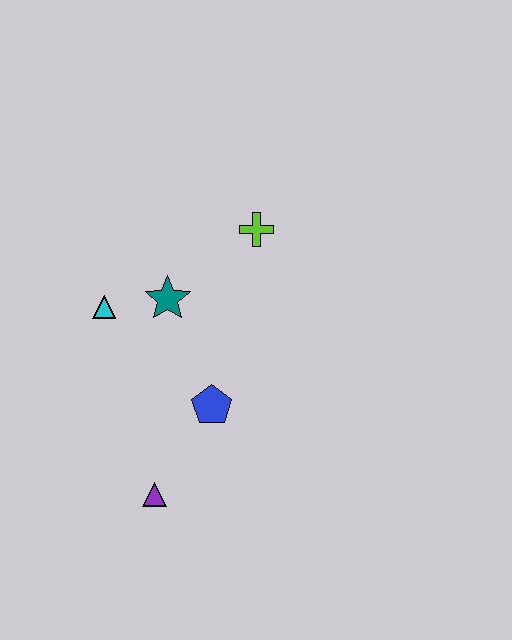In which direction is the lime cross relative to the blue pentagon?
The lime cross is above the blue pentagon.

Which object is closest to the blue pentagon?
The purple triangle is closest to the blue pentagon.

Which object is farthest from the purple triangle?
The lime cross is farthest from the purple triangle.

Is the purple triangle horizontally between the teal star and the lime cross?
No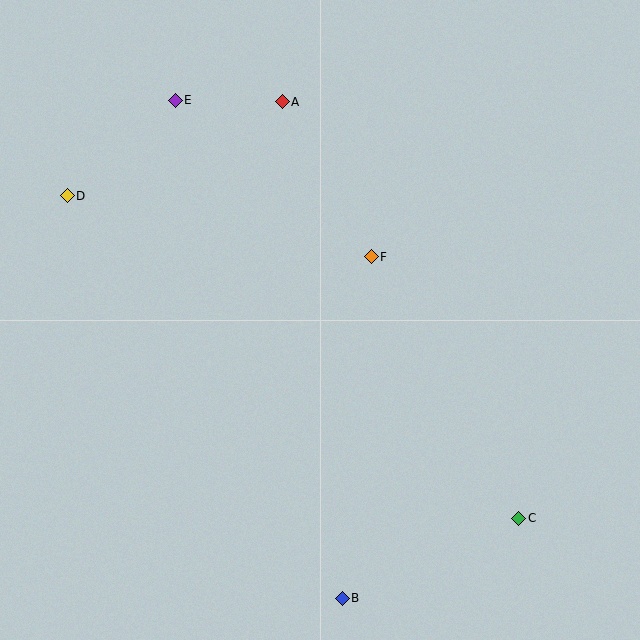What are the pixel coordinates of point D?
Point D is at (67, 196).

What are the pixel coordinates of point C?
Point C is at (519, 518).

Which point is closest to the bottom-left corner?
Point B is closest to the bottom-left corner.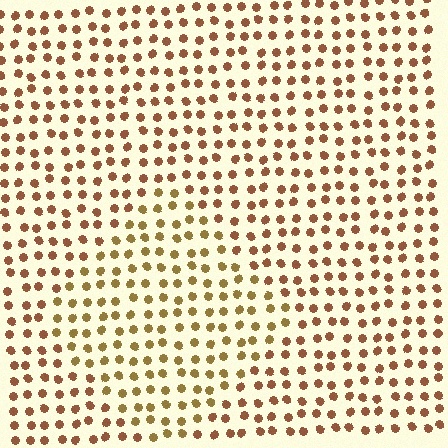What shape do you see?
I see a diamond.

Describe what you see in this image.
The image is filled with small brown elements in a uniform arrangement. A diamond-shaped region is visible where the elements are tinted to a slightly different hue, forming a subtle color boundary.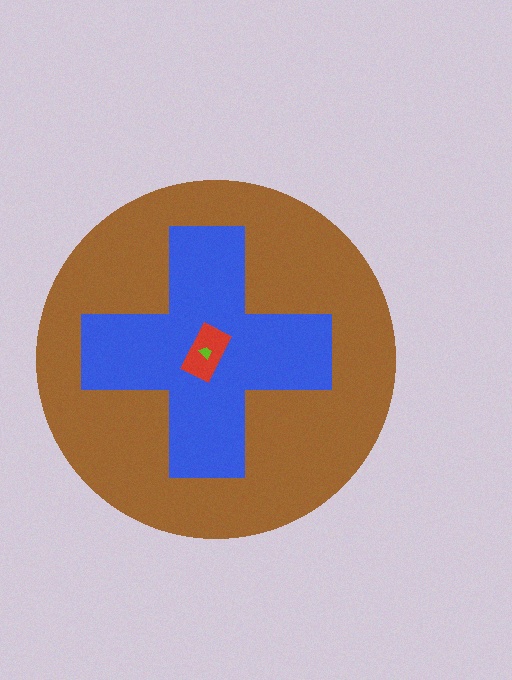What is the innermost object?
The lime trapezoid.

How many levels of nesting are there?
4.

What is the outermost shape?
The brown circle.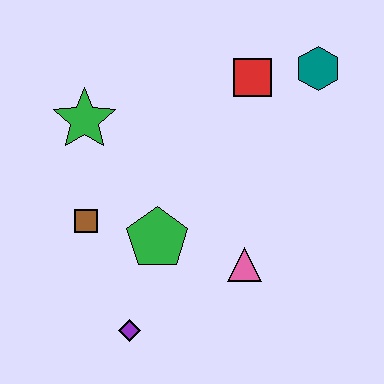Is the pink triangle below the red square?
Yes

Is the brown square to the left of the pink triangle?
Yes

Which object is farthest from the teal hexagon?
The purple diamond is farthest from the teal hexagon.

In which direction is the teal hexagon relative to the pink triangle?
The teal hexagon is above the pink triangle.